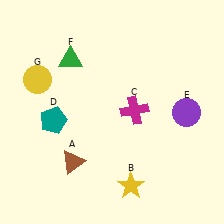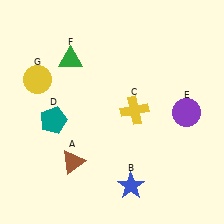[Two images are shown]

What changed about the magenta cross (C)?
In Image 1, C is magenta. In Image 2, it changed to yellow.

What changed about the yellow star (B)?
In Image 1, B is yellow. In Image 2, it changed to blue.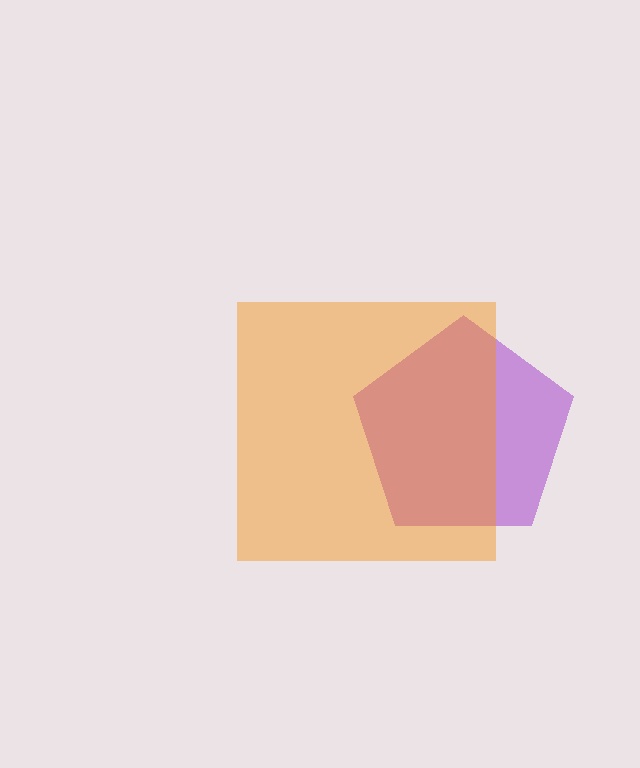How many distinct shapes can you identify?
There are 2 distinct shapes: a purple pentagon, an orange square.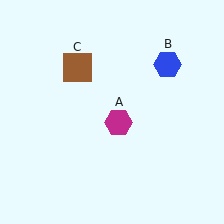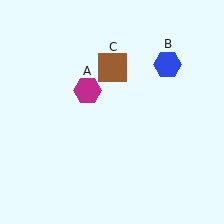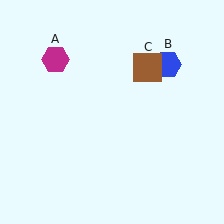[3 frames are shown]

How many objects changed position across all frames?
2 objects changed position: magenta hexagon (object A), brown square (object C).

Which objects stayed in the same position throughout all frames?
Blue hexagon (object B) remained stationary.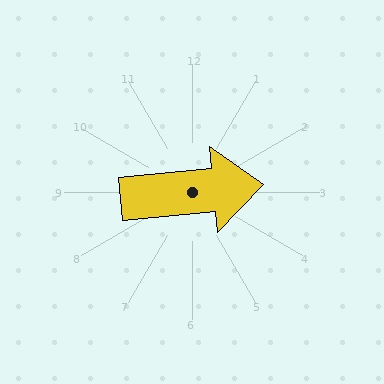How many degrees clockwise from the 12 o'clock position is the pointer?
Approximately 84 degrees.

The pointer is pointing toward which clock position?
Roughly 3 o'clock.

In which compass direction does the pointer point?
East.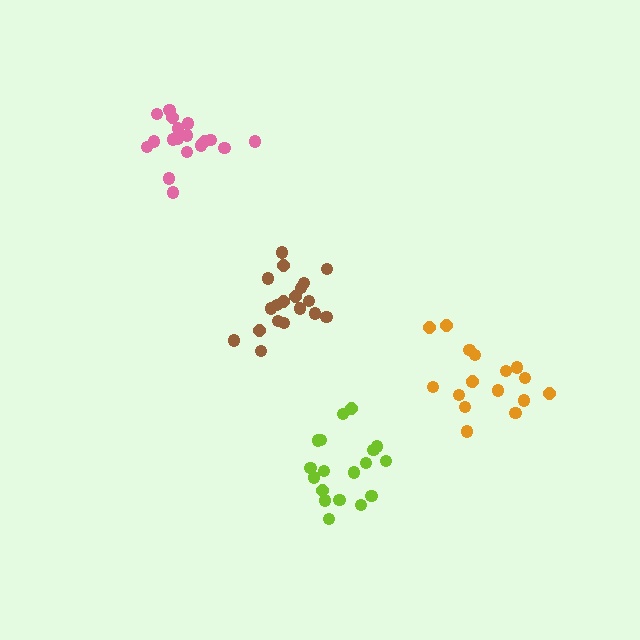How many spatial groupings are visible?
There are 4 spatial groupings.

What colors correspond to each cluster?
The clusters are colored: pink, lime, brown, orange.